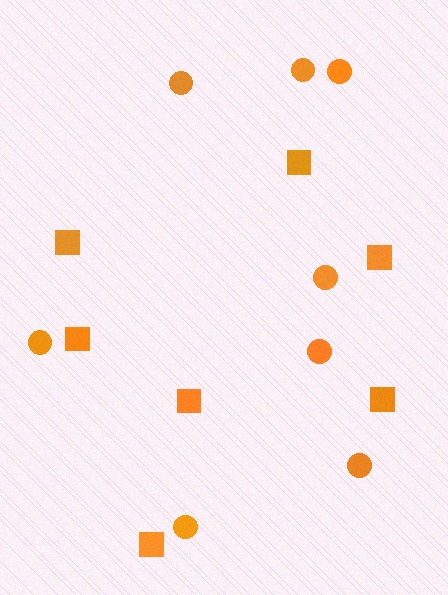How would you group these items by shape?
There are 2 groups: one group of circles (8) and one group of squares (7).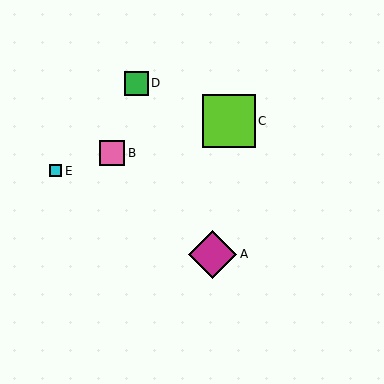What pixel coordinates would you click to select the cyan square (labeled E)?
Click at (56, 171) to select the cyan square E.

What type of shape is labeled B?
Shape B is a pink square.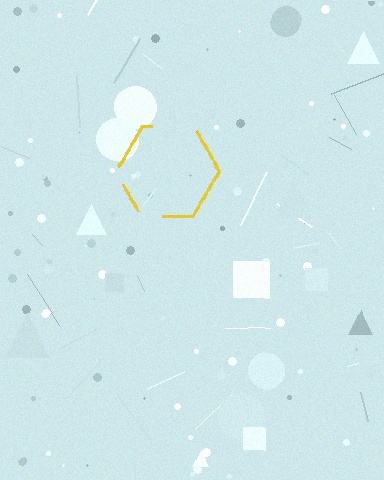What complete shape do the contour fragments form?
The contour fragments form a hexagon.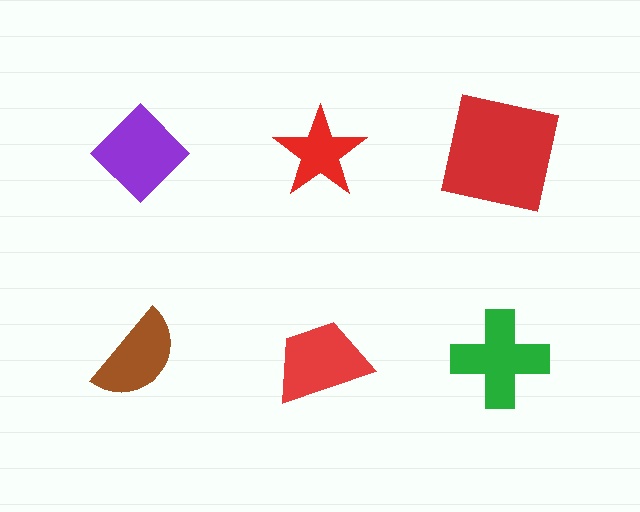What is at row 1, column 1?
A purple diamond.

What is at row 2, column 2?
A red trapezoid.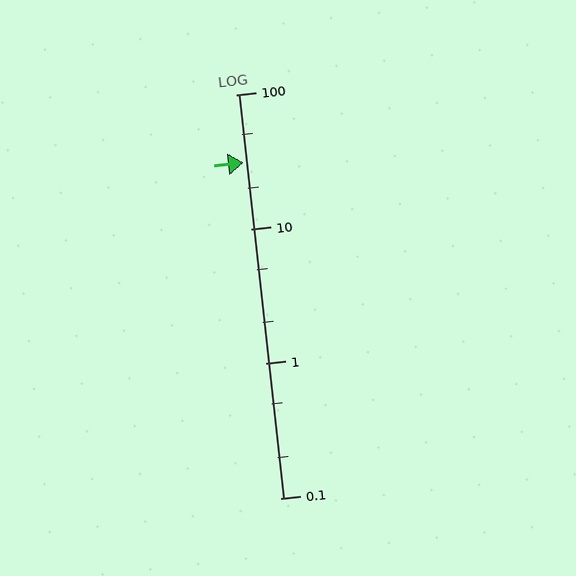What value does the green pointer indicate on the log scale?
The pointer indicates approximately 31.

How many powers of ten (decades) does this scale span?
The scale spans 3 decades, from 0.1 to 100.